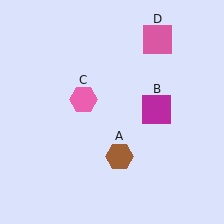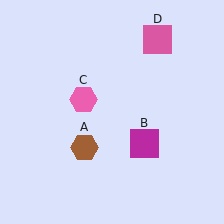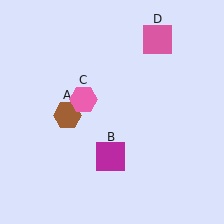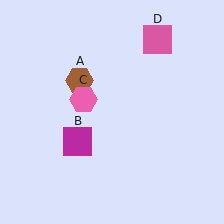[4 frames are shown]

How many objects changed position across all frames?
2 objects changed position: brown hexagon (object A), magenta square (object B).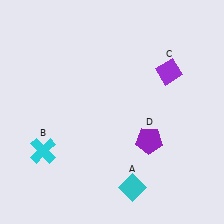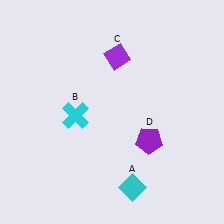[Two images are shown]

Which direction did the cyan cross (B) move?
The cyan cross (B) moved up.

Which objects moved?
The objects that moved are: the cyan cross (B), the purple diamond (C).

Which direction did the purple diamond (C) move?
The purple diamond (C) moved left.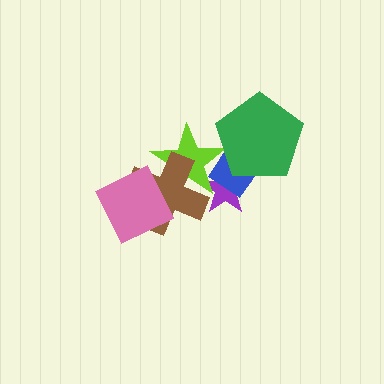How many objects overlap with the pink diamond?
2 objects overlap with the pink diamond.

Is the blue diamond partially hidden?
Yes, it is partially covered by another shape.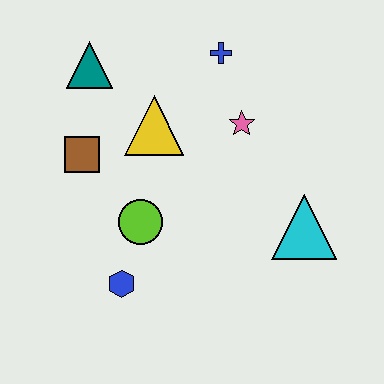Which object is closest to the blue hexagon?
The lime circle is closest to the blue hexagon.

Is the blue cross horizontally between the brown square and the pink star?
Yes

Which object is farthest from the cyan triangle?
The teal triangle is farthest from the cyan triangle.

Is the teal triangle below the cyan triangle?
No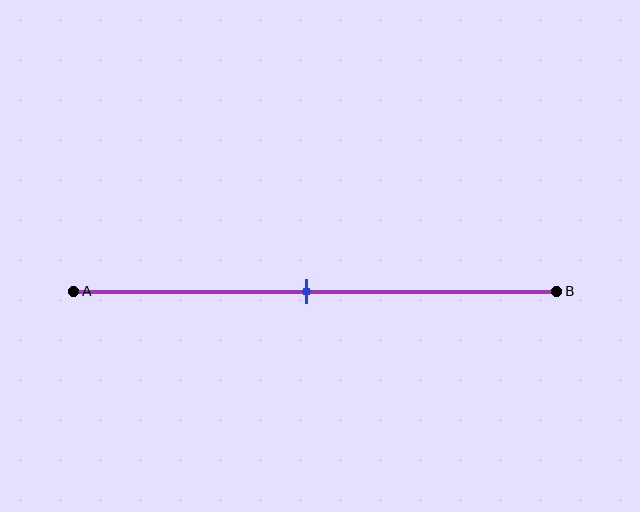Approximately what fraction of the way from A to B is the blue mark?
The blue mark is approximately 50% of the way from A to B.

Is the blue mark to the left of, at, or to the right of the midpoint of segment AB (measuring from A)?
The blue mark is approximately at the midpoint of segment AB.